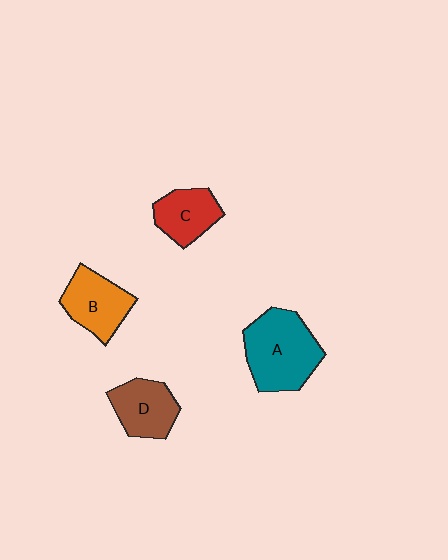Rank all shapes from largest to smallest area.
From largest to smallest: A (teal), B (orange), D (brown), C (red).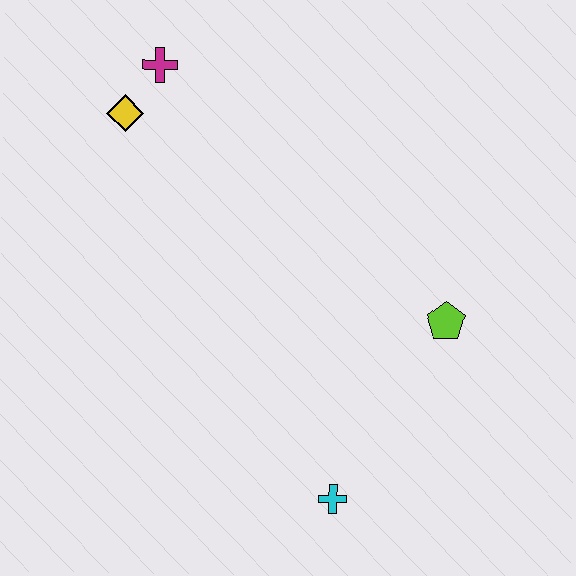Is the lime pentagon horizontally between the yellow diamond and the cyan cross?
No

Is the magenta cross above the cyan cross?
Yes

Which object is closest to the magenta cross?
The yellow diamond is closest to the magenta cross.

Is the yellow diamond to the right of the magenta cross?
No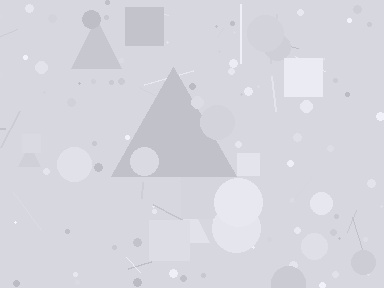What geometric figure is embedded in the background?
A triangle is embedded in the background.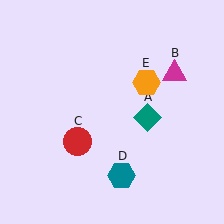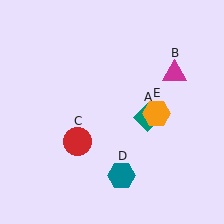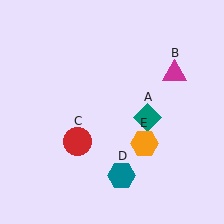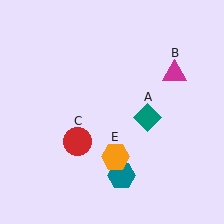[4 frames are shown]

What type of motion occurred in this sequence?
The orange hexagon (object E) rotated clockwise around the center of the scene.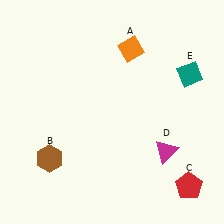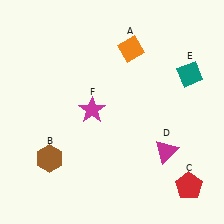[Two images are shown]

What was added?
A magenta star (F) was added in Image 2.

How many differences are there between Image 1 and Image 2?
There is 1 difference between the two images.